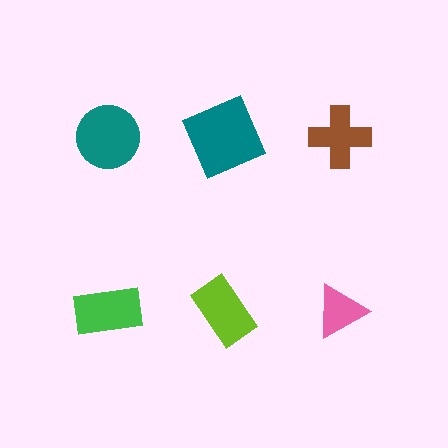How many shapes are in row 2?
3 shapes.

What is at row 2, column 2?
A lime rectangle.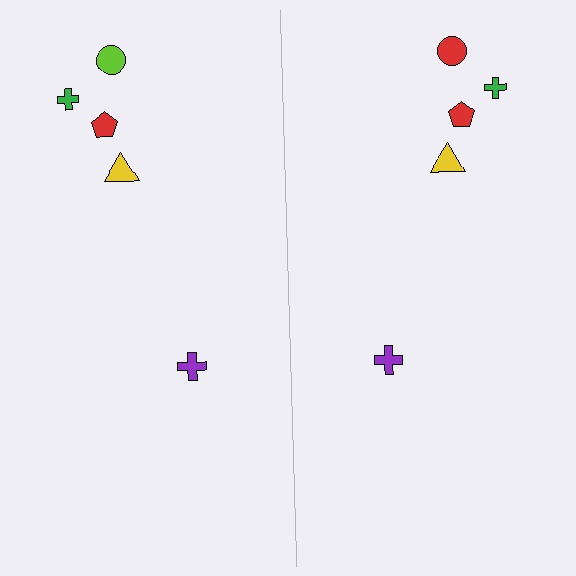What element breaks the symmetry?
The red circle on the right side breaks the symmetry — its mirror counterpart is lime.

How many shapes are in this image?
There are 10 shapes in this image.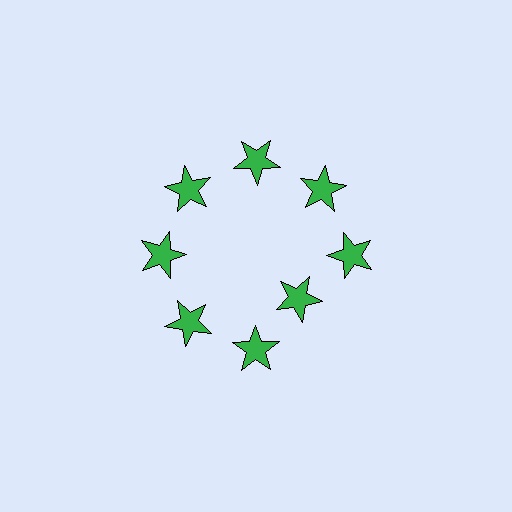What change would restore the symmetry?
The symmetry would be restored by moving it outward, back onto the ring so that all 8 stars sit at equal angles and equal distance from the center.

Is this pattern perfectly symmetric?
No. The 8 green stars are arranged in a ring, but one element near the 4 o'clock position is pulled inward toward the center, breaking the 8-fold rotational symmetry.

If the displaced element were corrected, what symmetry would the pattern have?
It would have 8-fold rotational symmetry — the pattern would map onto itself every 45 degrees.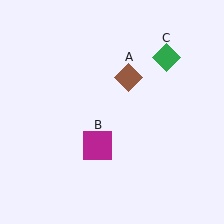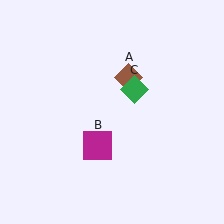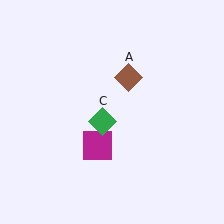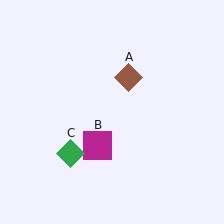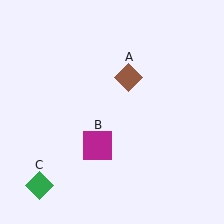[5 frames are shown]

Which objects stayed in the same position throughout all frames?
Brown diamond (object A) and magenta square (object B) remained stationary.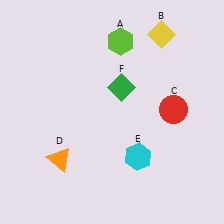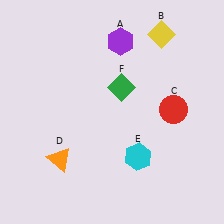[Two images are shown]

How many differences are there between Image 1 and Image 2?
There is 1 difference between the two images.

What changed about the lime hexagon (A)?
In Image 1, A is lime. In Image 2, it changed to purple.